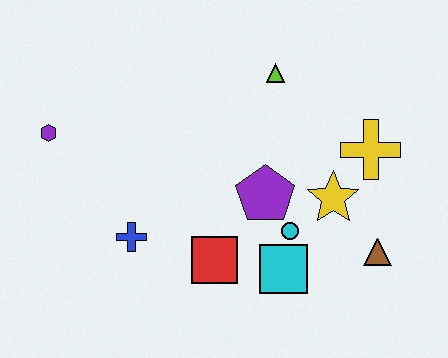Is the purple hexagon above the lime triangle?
No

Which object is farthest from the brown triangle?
The purple hexagon is farthest from the brown triangle.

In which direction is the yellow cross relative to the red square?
The yellow cross is to the right of the red square.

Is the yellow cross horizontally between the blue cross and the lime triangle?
No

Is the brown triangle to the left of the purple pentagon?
No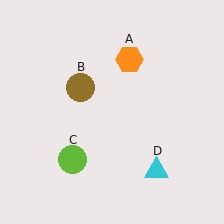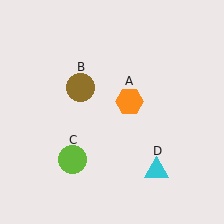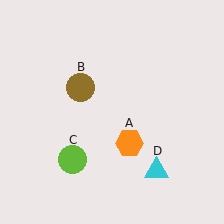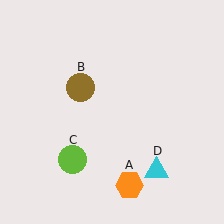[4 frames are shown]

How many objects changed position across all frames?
1 object changed position: orange hexagon (object A).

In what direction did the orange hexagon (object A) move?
The orange hexagon (object A) moved down.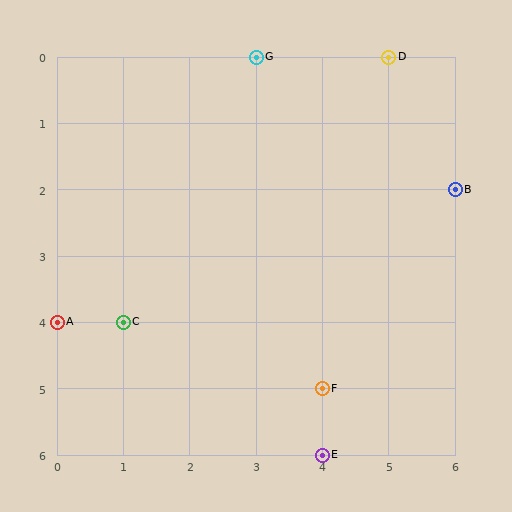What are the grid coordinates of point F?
Point F is at grid coordinates (4, 5).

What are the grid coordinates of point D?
Point D is at grid coordinates (5, 0).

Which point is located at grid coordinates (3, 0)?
Point G is at (3, 0).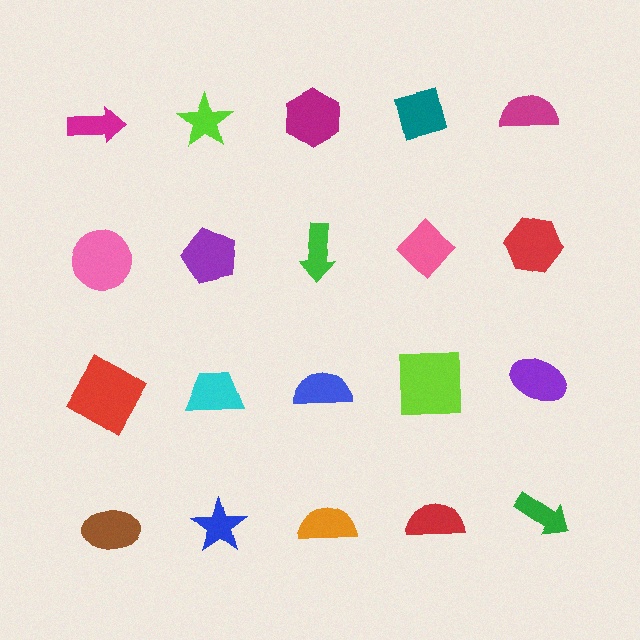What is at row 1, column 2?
A lime star.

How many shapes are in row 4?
5 shapes.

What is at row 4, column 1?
A brown ellipse.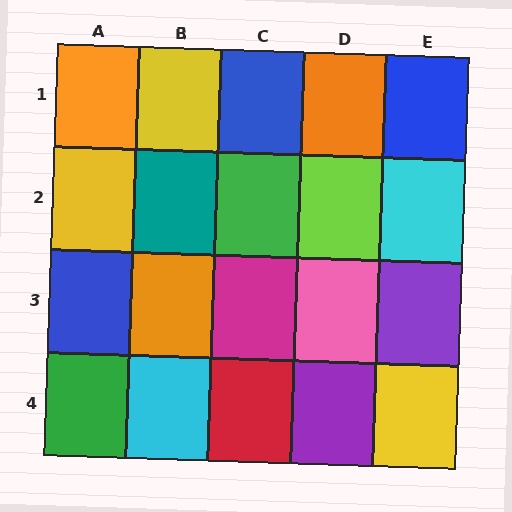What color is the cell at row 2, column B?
Teal.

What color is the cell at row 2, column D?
Lime.